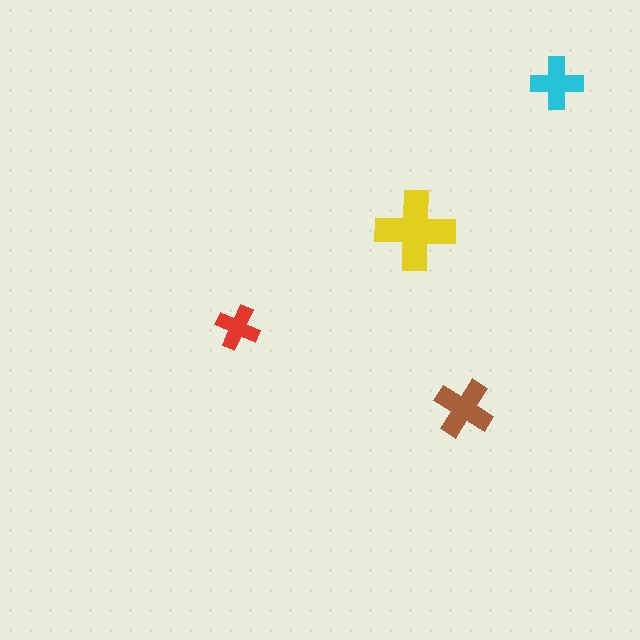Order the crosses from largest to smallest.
the yellow one, the brown one, the cyan one, the red one.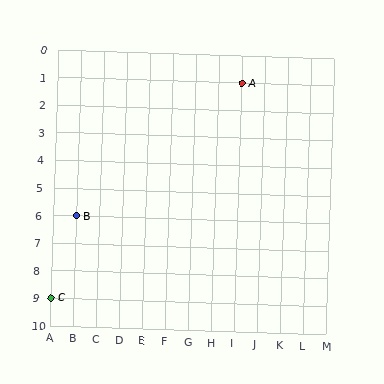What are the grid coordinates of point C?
Point C is at grid coordinates (A, 9).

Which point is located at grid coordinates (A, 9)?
Point C is at (A, 9).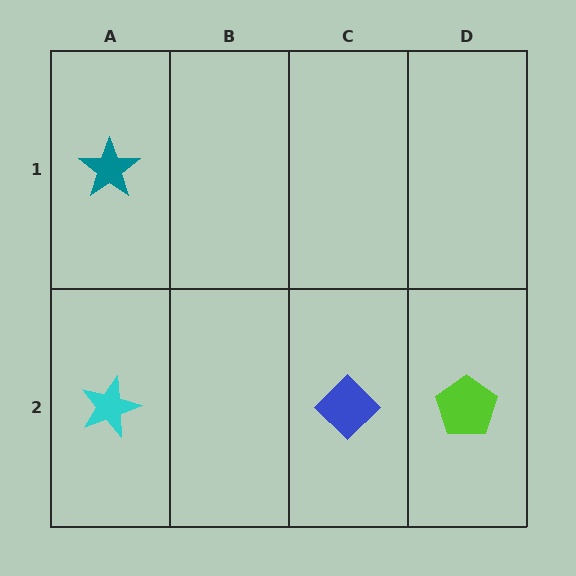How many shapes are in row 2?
3 shapes.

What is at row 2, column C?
A blue diamond.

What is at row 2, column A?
A cyan star.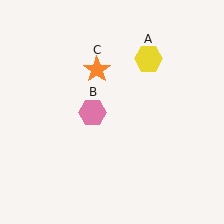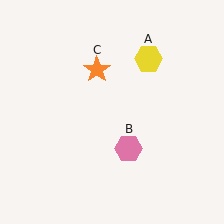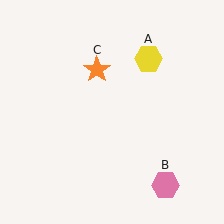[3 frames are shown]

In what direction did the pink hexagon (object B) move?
The pink hexagon (object B) moved down and to the right.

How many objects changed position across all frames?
1 object changed position: pink hexagon (object B).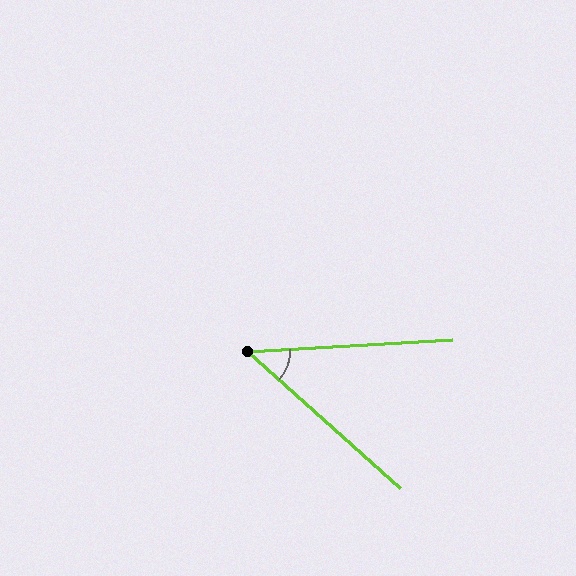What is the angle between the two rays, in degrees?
Approximately 45 degrees.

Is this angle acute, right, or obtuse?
It is acute.